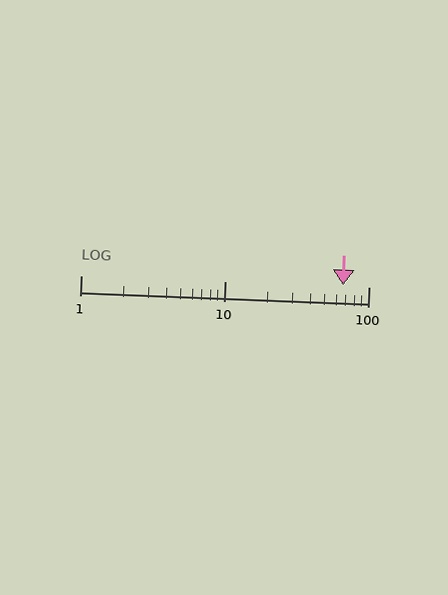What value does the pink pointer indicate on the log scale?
The pointer indicates approximately 67.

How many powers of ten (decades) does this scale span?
The scale spans 2 decades, from 1 to 100.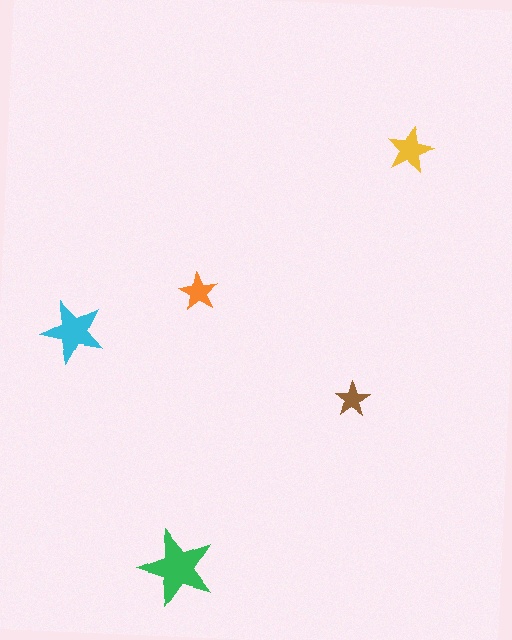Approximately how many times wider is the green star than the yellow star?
About 1.5 times wider.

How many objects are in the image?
There are 5 objects in the image.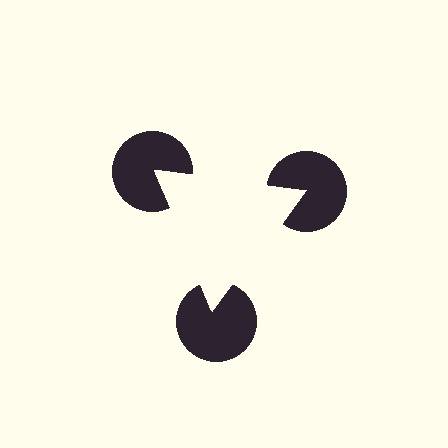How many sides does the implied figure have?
3 sides.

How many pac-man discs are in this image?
There are 3 — one at each vertex of the illusory triangle.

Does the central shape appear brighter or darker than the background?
It typically appears slightly brighter than the background, even though no actual brightness change is drawn.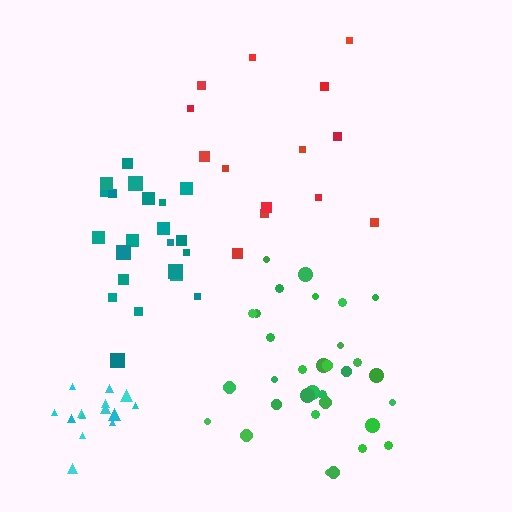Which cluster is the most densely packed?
Cyan.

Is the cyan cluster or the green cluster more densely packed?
Cyan.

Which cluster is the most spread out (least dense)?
Red.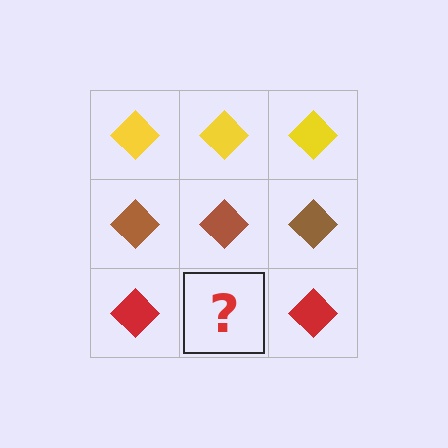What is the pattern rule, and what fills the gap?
The rule is that each row has a consistent color. The gap should be filled with a red diamond.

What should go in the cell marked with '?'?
The missing cell should contain a red diamond.